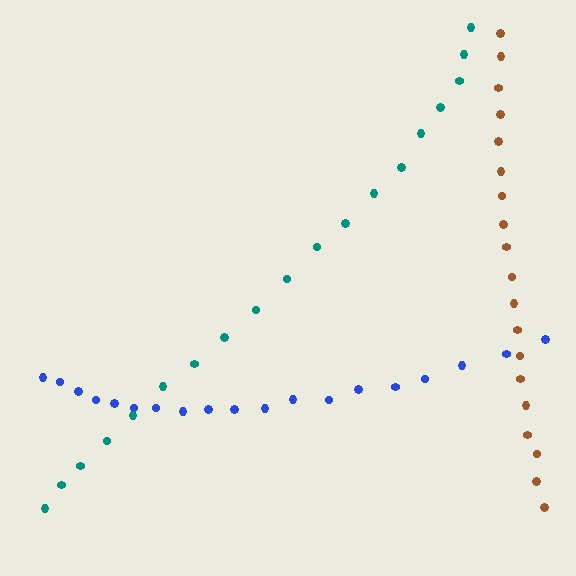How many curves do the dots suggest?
There are 3 distinct paths.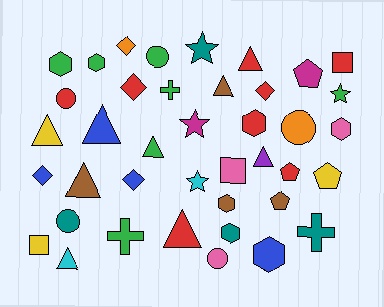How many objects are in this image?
There are 40 objects.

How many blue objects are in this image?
There are 4 blue objects.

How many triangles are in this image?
There are 9 triangles.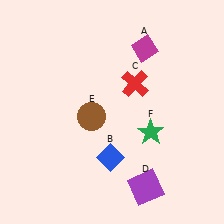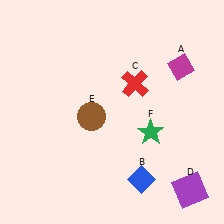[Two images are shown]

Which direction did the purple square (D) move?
The purple square (D) moved right.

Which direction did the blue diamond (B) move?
The blue diamond (B) moved right.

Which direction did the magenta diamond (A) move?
The magenta diamond (A) moved right.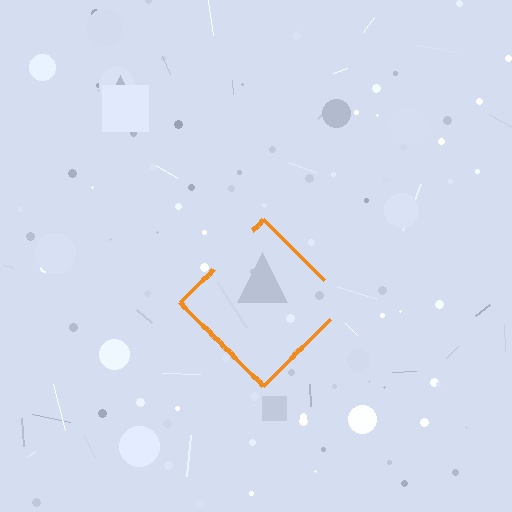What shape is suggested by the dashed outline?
The dashed outline suggests a diamond.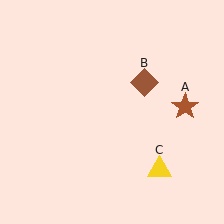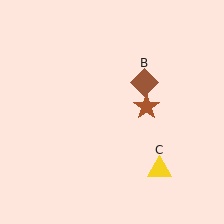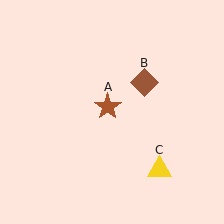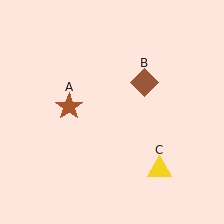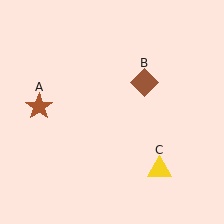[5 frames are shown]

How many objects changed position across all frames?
1 object changed position: brown star (object A).